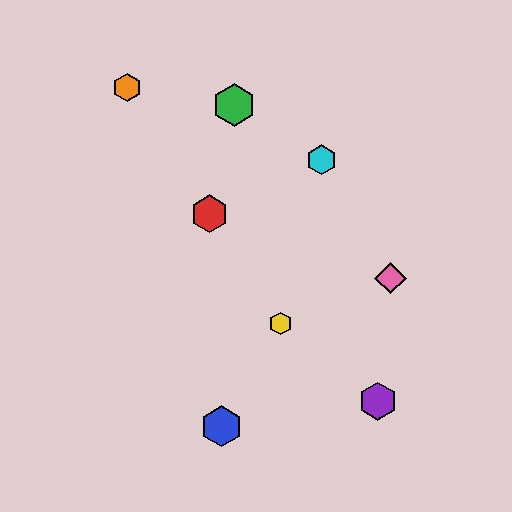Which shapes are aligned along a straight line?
The red hexagon, the yellow hexagon, the orange hexagon are aligned along a straight line.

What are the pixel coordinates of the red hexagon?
The red hexagon is at (209, 214).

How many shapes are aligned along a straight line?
3 shapes (the red hexagon, the yellow hexagon, the orange hexagon) are aligned along a straight line.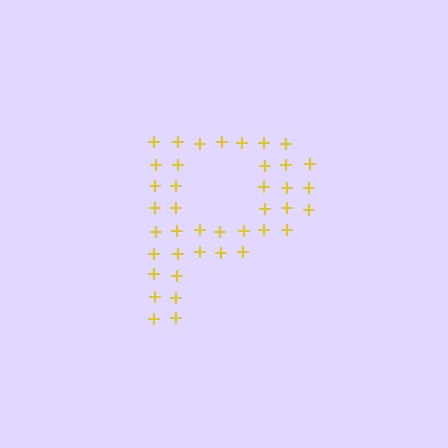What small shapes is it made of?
It is made of small plus signs.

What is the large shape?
The large shape is the letter P.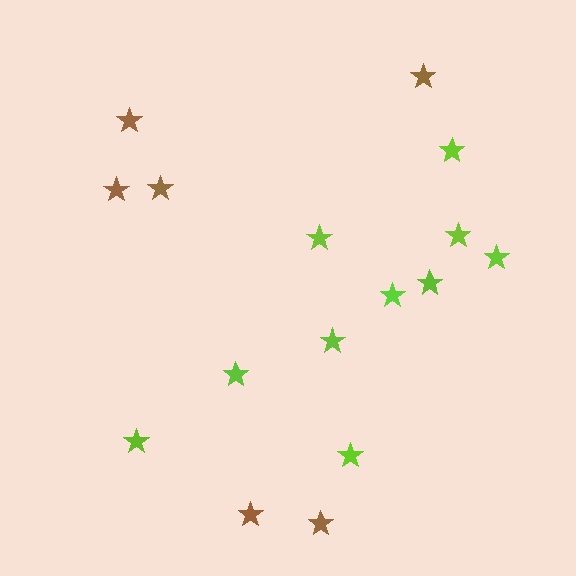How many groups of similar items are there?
There are 2 groups: one group of brown stars (6) and one group of lime stars (10).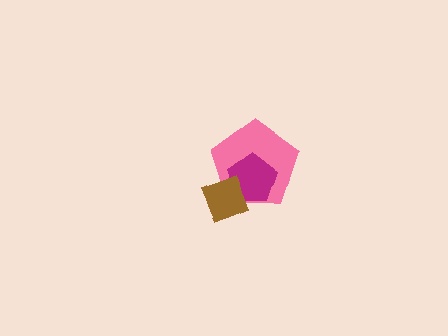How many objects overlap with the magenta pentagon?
2 objects overlap with the magenta pentagon.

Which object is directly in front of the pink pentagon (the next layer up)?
The magenta pentagon is directly in front of the pink pentagon.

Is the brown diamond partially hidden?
No, no other shape covers it.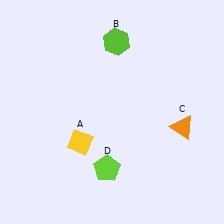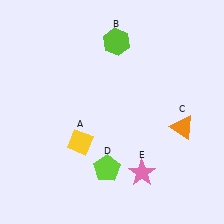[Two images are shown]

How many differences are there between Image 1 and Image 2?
There is 1 difference between the two images.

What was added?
A pink star (E) was added in Image 2.